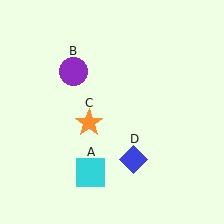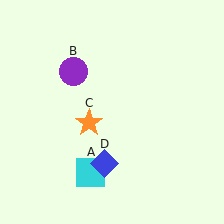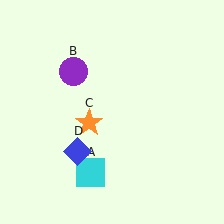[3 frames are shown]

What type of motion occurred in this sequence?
The blue diamond (object D) rotated clockwise around the center of the scene.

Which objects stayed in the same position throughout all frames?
Cyan square (object A) and purple circle (object B) and orange star (object C) remained stationary.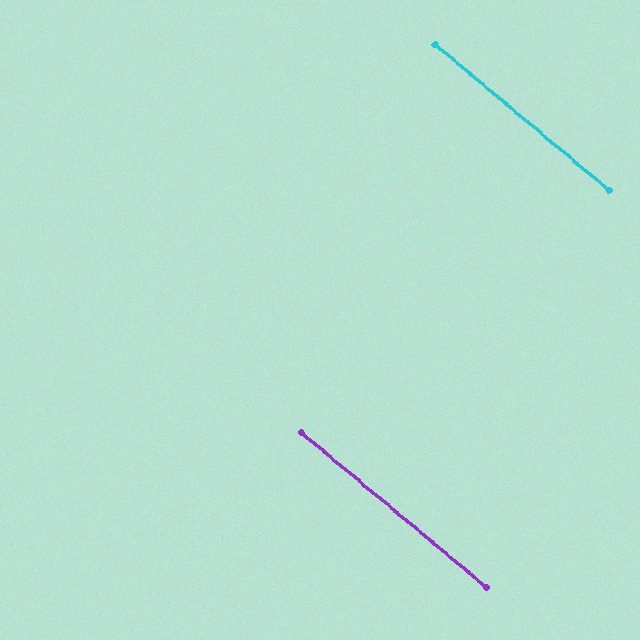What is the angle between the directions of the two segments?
Approximately 0 degrees.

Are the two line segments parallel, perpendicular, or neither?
Parallel — their directions differ by only 0.2°.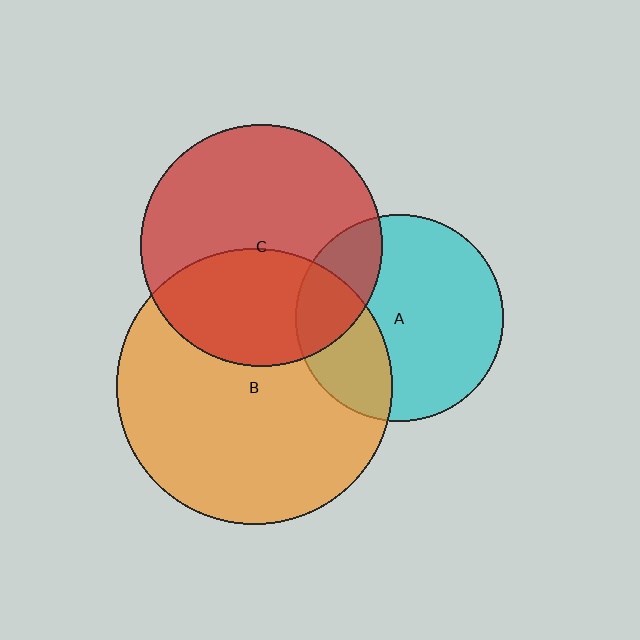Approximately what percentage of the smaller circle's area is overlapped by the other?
Approximately 25%.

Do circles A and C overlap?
Yes.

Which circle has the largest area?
Circle B (orange).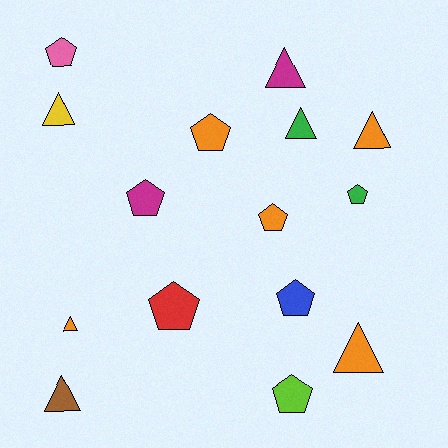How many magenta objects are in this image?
There are 2 magenta objects.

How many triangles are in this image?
There are 7 triangles.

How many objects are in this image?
There are 15 objects.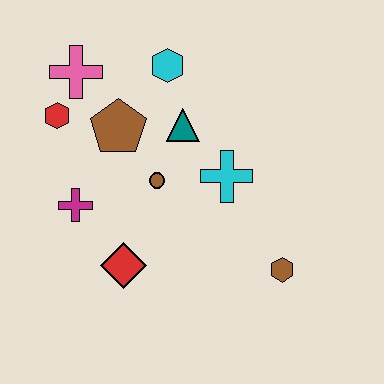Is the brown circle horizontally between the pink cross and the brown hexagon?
Yes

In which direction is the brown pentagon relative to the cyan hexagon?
The brown pentagon is below the cyan hexagon.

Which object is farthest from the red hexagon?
The brown hexagon is farthest from the red hexagon.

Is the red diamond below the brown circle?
Yes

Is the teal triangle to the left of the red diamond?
No